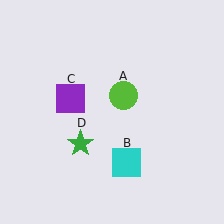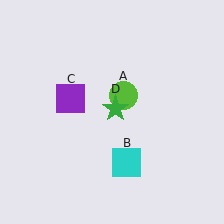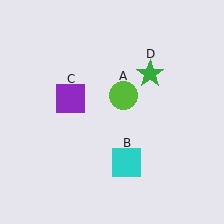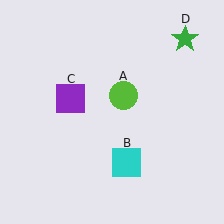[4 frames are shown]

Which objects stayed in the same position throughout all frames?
Lime circle (object A) and cyan square (object B) and purple square (object C) remained stationary.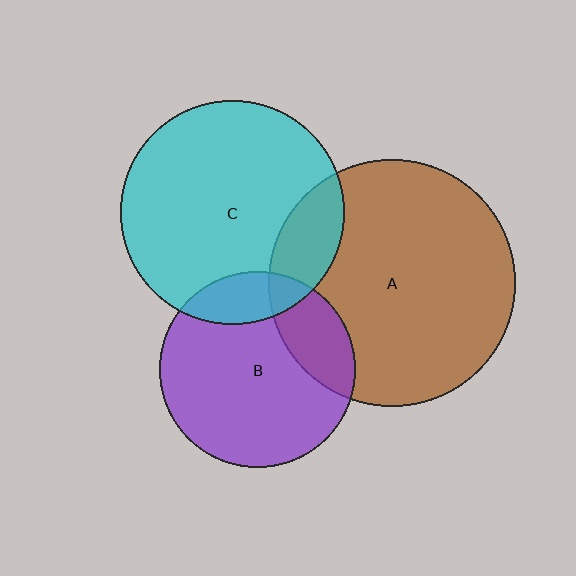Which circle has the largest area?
Circle A (brown).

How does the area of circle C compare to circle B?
Approximately 1.3 times.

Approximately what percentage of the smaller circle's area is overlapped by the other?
Approximately 15%.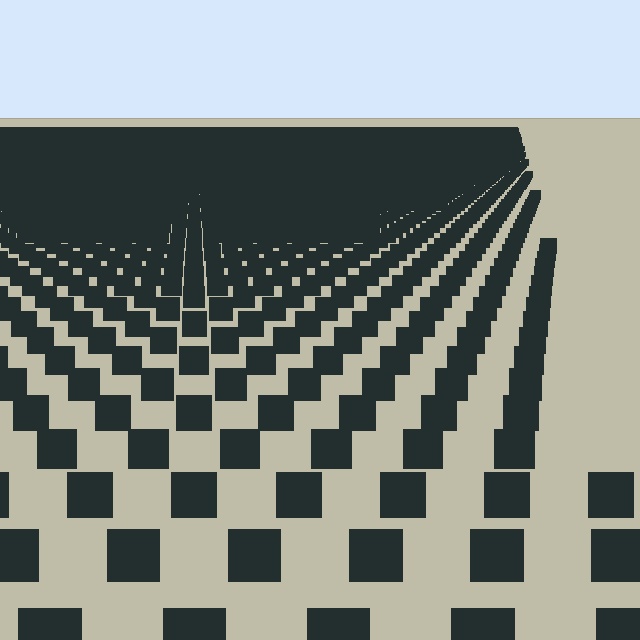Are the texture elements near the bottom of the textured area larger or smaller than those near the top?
Larger. Near the bottom, elements are closer to the viewer and appear at a bigger on-screen size.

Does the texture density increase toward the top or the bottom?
Density increases toward the top.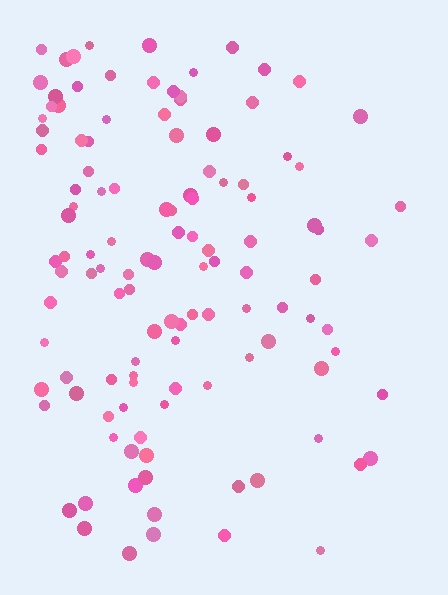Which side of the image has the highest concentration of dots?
The left.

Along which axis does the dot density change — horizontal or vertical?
Horizontal.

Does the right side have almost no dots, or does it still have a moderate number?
Still a moderate number, just noticeably fewer than the left.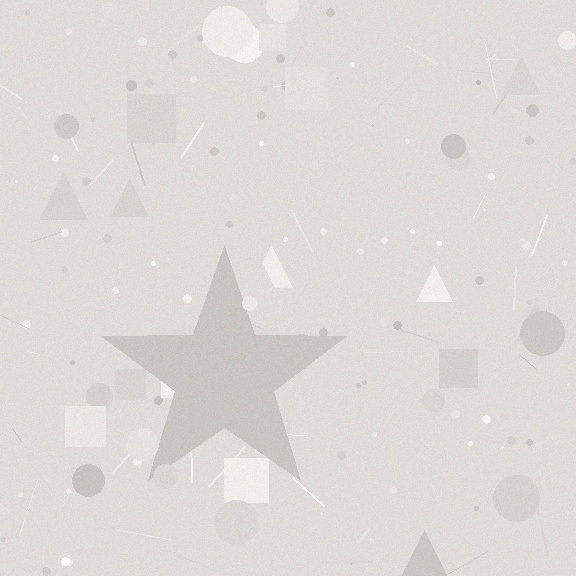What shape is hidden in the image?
A star is hidden in the image.